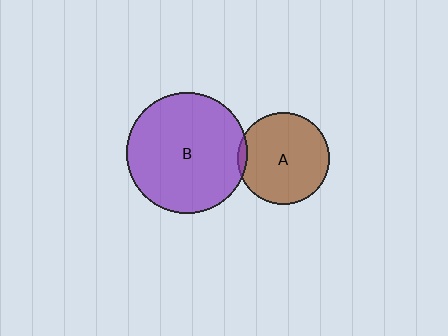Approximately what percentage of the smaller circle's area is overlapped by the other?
Approximately 5%.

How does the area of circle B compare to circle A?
Approximately 1.7 times.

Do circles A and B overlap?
Yes.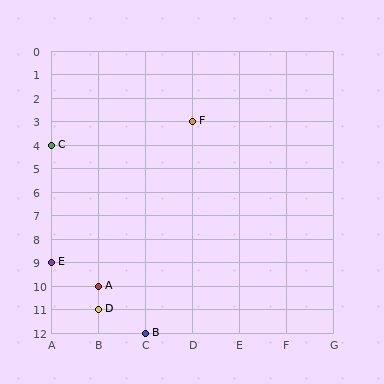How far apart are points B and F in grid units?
Points B and F are 1 column and 9 rows apart (about 9.1 grid units diagonally).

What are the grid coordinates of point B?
Point B is at grid coordinates (C, 12).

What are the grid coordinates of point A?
Point A is at grid coordinates (B, 10).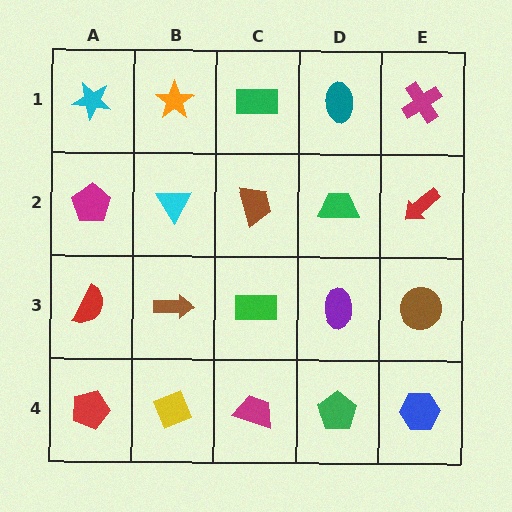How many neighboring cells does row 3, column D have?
4.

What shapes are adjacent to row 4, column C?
A green rectangle (row 3, column C), a yellow diamond (row 4, column B), a green pentagon (row 4, column D).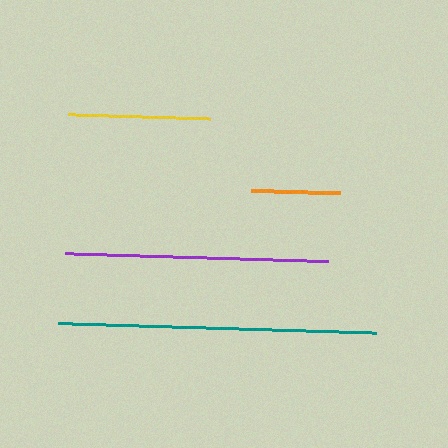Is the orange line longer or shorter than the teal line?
The teal line is longer than the orange line.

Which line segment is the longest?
The teal line is the longest at approximately 318 pixels.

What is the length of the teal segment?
The teal segment is approximately 318 pixels long.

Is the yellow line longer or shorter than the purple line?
The purple line is longer than the yellow line.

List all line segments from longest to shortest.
From longest to shortest: teal, purple, yellow, orange.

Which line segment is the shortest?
The orange line is the shortest at approximately 88 pixels.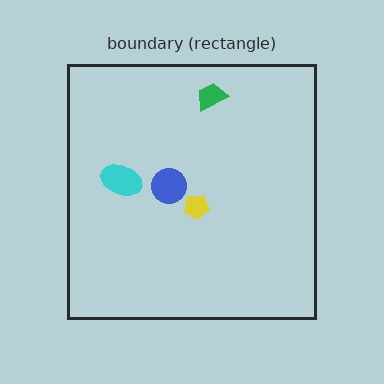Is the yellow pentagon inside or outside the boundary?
Inside.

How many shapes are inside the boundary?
4 inside, 0 outside.